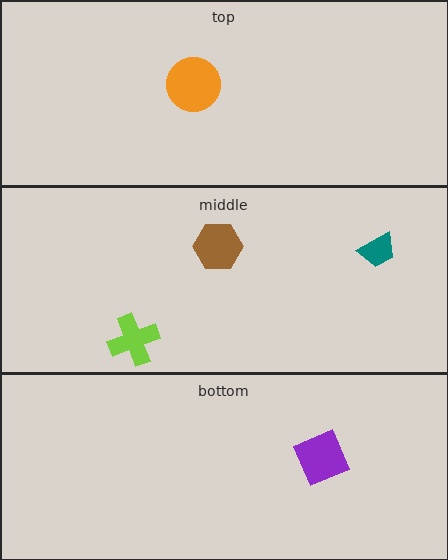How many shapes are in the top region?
1.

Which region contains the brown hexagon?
The middle region.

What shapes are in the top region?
The orange circle.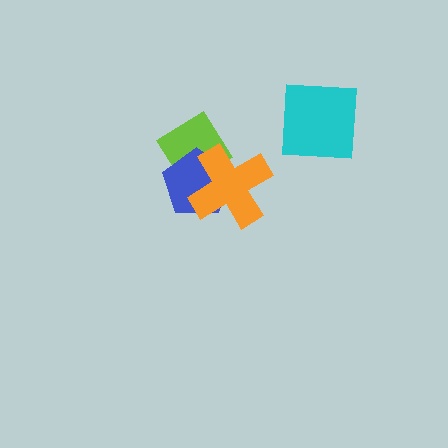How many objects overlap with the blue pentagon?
2 objects overlap with the blue pentagon.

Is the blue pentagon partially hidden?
Yes, it is partially covered by another shape.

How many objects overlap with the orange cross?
2 objects overlap with the orange cross.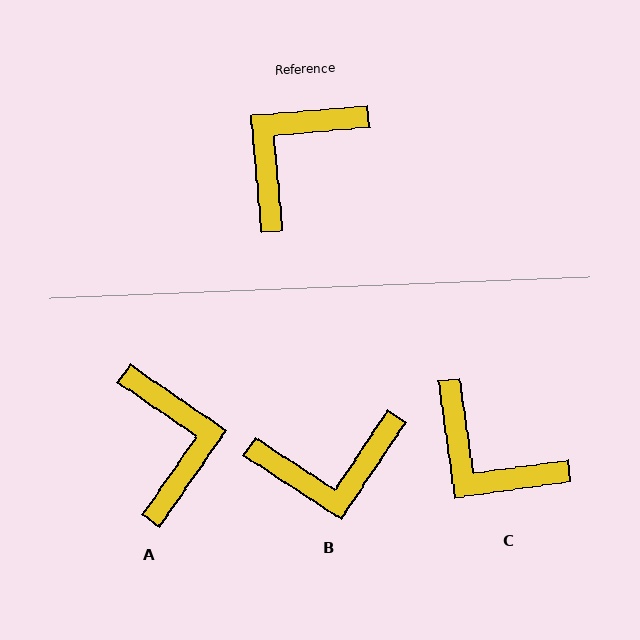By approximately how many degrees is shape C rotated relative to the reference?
Approximately 93 degrees counter-clockwise.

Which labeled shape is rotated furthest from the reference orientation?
B, about 142 degrees away.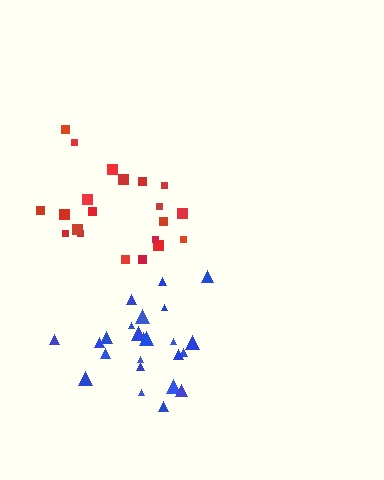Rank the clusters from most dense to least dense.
blue, red.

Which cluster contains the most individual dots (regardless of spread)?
Blue (25).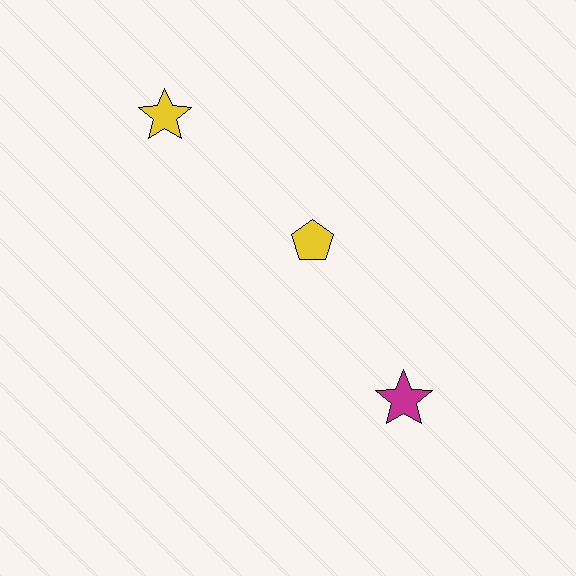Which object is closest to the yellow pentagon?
The magenta star is closest to the yellow pentagon.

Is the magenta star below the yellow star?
Yes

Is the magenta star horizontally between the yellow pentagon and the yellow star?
No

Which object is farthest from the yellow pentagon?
The yellow star is farthest from the yellow pentagon.